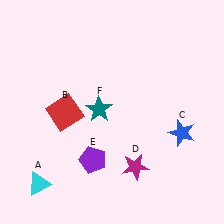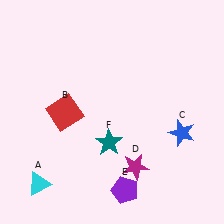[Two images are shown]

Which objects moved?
The objects that moved are: the purple pentagon (E), the teal star (F).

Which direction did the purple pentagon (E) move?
The purple pentagon (E) moved right.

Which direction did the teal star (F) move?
The teal star (F) moved down.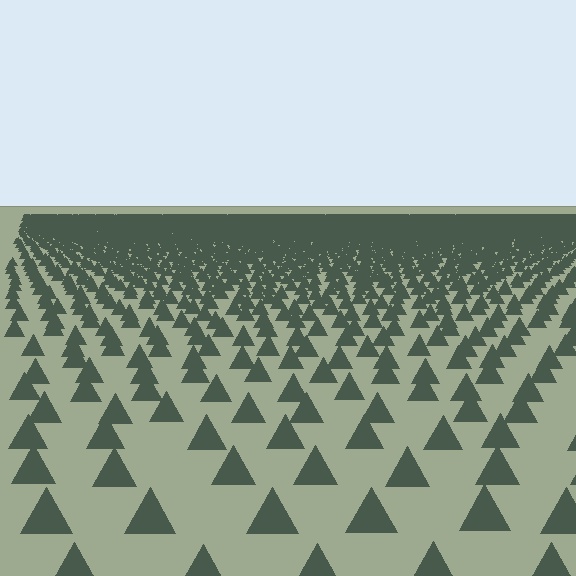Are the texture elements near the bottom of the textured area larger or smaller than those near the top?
Larger. Near the bottom, elements are closer to the viewer and appear at a bigger on-screen size.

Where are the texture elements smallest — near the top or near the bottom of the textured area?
Near the top.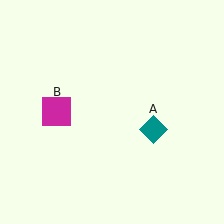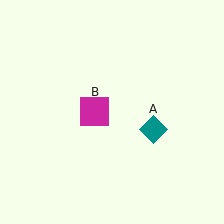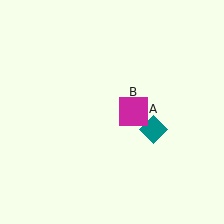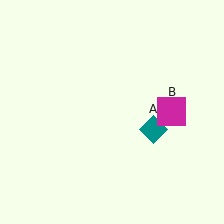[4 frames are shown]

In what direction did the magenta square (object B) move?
The magenta square (object B) moved right.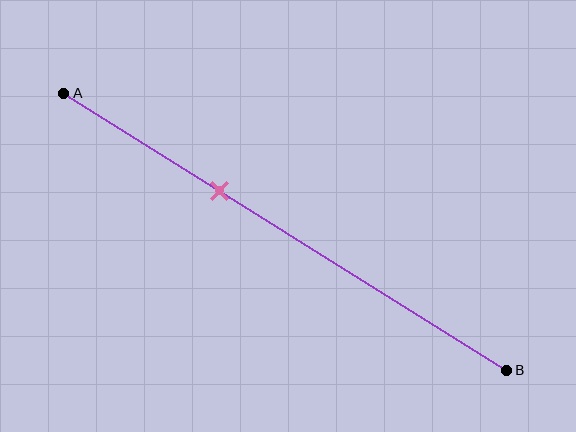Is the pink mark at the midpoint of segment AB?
No, the mark is at about 35% from A, not at the 50% midpoint.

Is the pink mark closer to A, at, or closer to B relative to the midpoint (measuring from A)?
The pink mark is closer to point A than the midpoint of segment AB.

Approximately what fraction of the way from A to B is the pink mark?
The pink mark is approximately 35% of the way from A to B.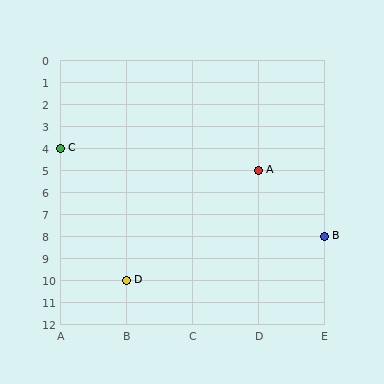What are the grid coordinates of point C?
Point C is at grid coordinates (A, 4).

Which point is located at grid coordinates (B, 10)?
Point D is at (B, 10).